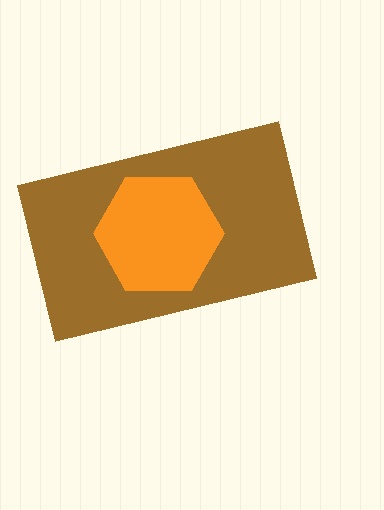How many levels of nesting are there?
2.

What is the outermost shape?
The brown rectangle.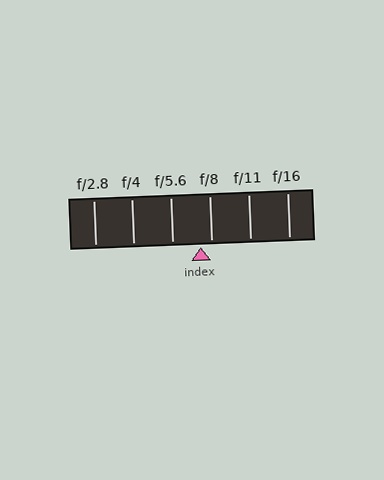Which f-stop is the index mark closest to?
The index mark is closest to f/8.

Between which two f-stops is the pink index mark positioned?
The index mark is between f/5.6 and f/8.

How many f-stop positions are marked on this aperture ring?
There are 6 f-stop positions marked.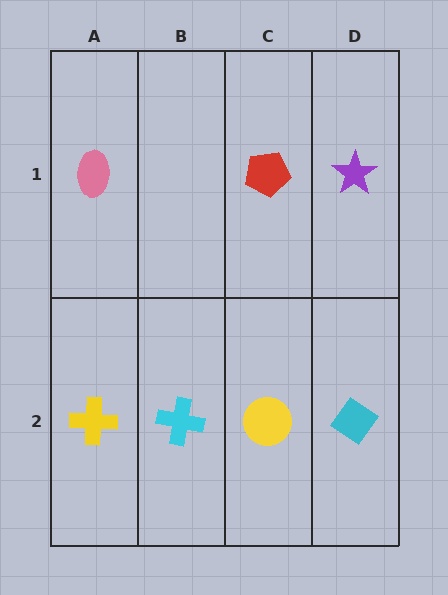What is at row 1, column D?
A purple star.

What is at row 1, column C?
A red pentagon.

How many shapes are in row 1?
3 shapes.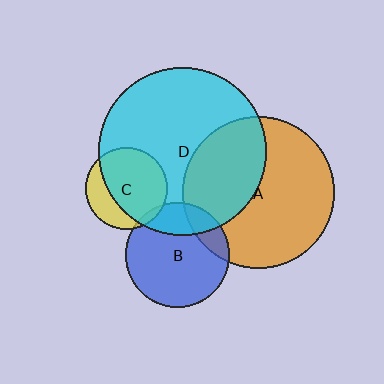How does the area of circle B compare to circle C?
Approximately 1.6 times.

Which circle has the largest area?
Circle D (cyan).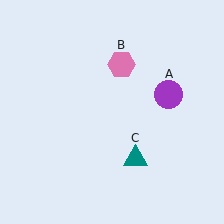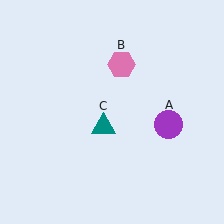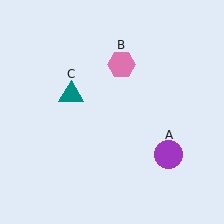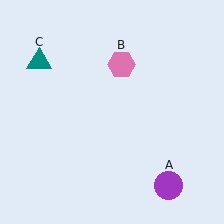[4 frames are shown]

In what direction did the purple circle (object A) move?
The purple circle (object A) moved down.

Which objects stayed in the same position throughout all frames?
Pink hexagon (object B) remained stationary.